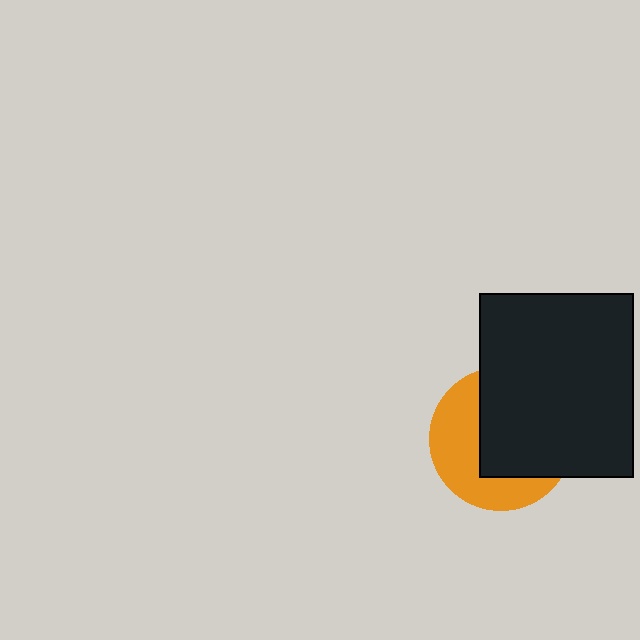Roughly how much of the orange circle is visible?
A small part of it is visible (roughly 44%).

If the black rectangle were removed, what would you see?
You would see the complete orange circle.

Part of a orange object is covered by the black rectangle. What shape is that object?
It is a circle.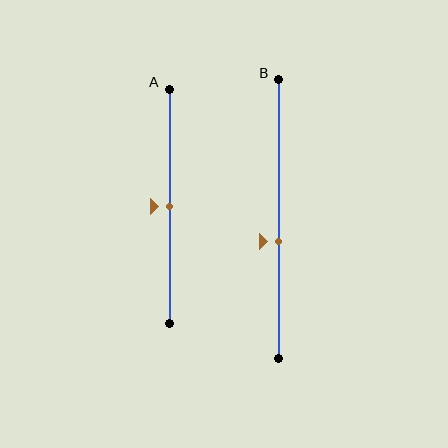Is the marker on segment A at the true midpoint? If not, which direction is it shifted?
Yes, the marker on segment A is at the true midpoint.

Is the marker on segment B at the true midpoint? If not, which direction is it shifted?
No, the marker on segment B is shifted downward by about 8% of the segment length.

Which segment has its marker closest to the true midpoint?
Segment A has its marker closest to the true midpoint.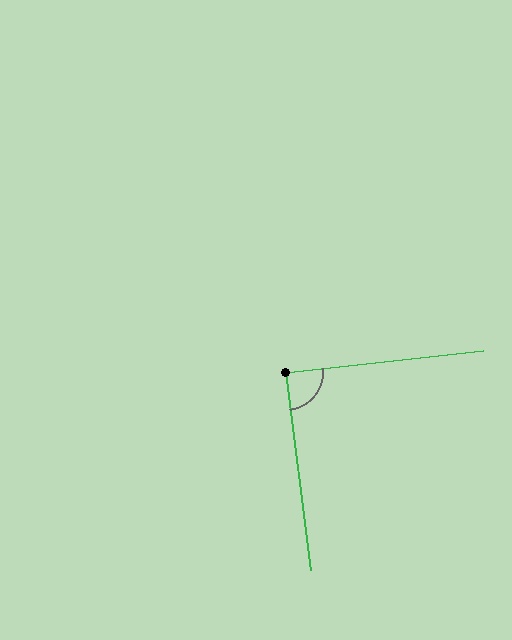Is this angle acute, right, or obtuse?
It is approximately a right angle.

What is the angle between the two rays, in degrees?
Approximately 89 degrees.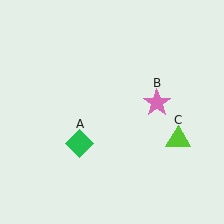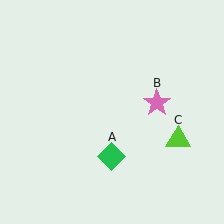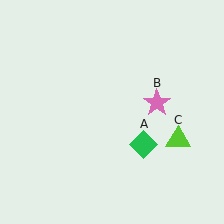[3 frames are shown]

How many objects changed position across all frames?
1 object changed position: green diamond (object A).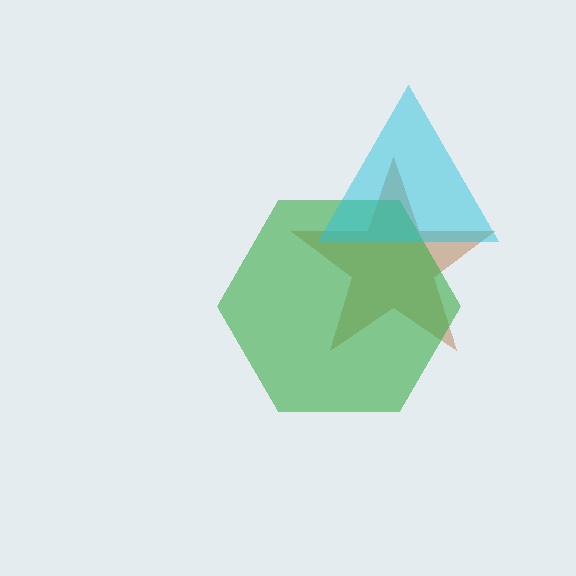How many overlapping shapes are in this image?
There are 3 overlapping shapes in the image.